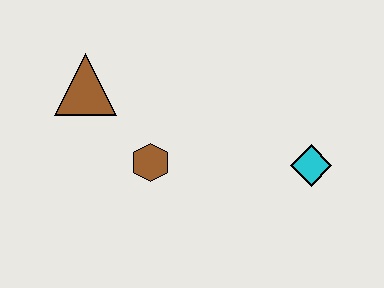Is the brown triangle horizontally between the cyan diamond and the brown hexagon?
No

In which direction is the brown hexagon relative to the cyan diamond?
The brown hexagon is to the left of the cyan diamond.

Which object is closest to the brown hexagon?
The brown triangle is closest to the brown hexagon.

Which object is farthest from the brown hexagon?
The cyan diamond is farthest from the brown hexagon.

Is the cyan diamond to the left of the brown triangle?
No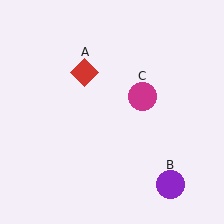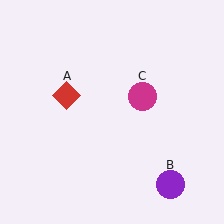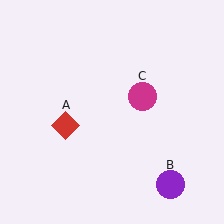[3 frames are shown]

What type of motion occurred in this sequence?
The red diamond (object A) rotated counterclockwise around the center of the scene.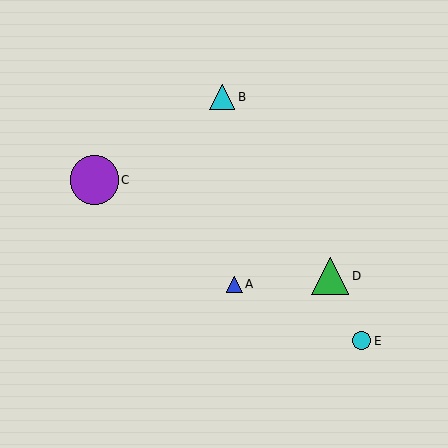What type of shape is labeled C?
Shape C is a purple circle.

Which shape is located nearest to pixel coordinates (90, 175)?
The purple circle (labeled C) at (94, 180) is nearest to that location.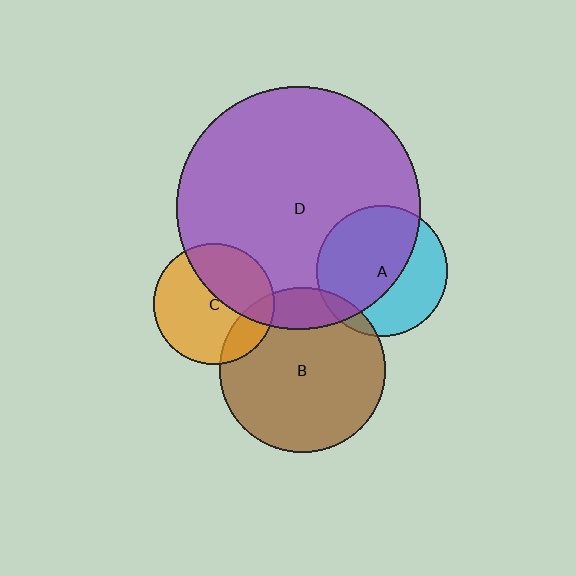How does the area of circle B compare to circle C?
Approximately 1.9 times.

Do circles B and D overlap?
Yes.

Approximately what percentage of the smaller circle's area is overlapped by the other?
Approximately 15%.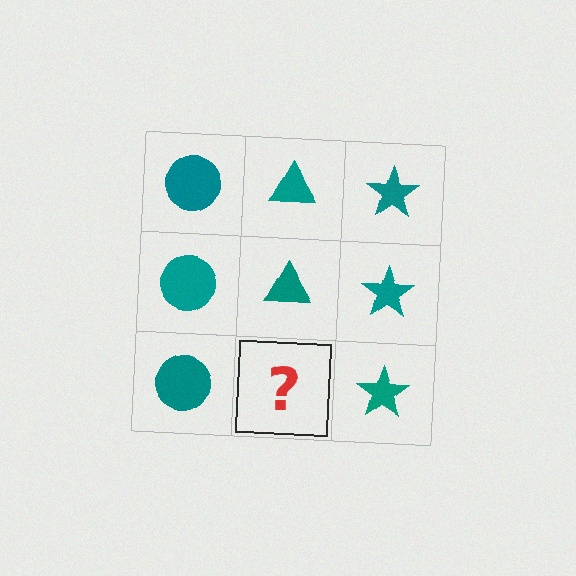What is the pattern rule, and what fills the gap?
The rule is that each column has a consistent shape. The gap should be filled with a teal triangle.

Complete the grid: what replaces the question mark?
The question mark should be replaced with a teal triangle.